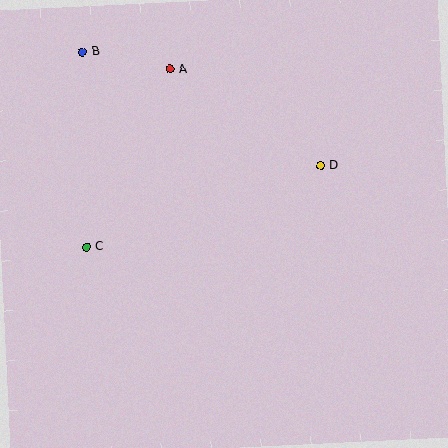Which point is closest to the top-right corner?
Point D is closest to the top-right corner.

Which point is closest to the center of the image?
Point D at (320, 166) is closest to the center.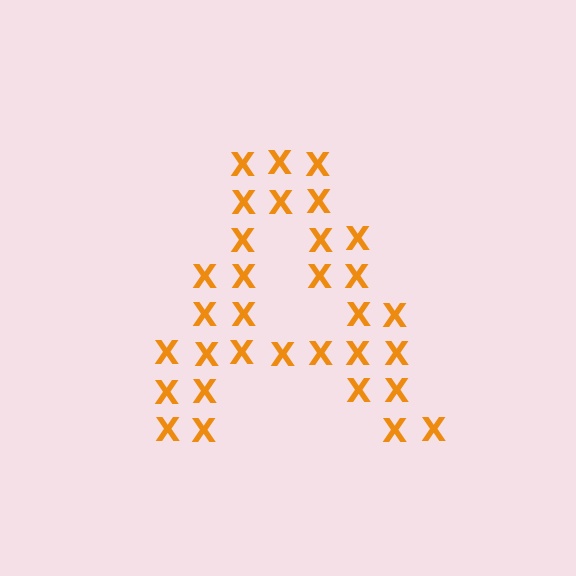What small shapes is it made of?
It is made of small letter X's.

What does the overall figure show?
The overall figure shows the letter A.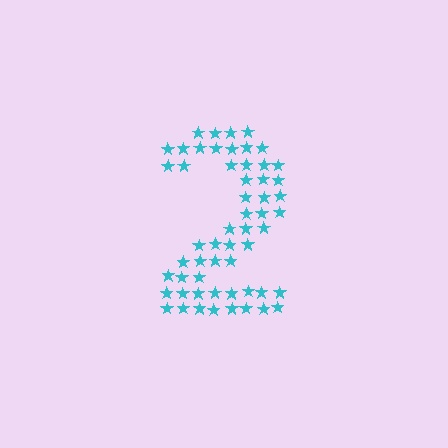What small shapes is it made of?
It is made of small stars.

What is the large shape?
The large shape is the digit 2.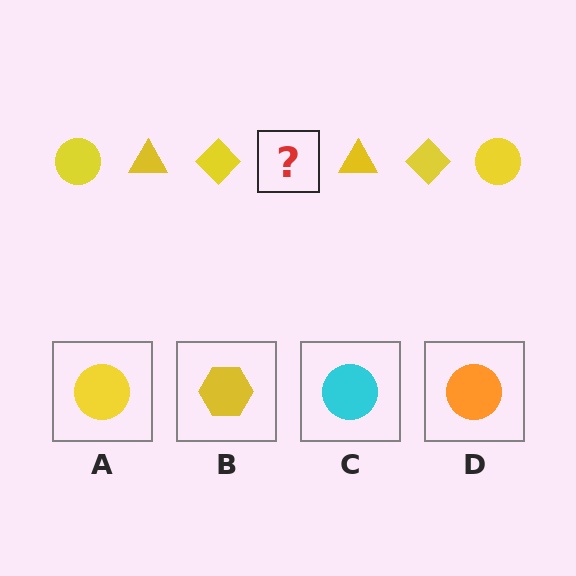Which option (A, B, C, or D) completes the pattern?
A.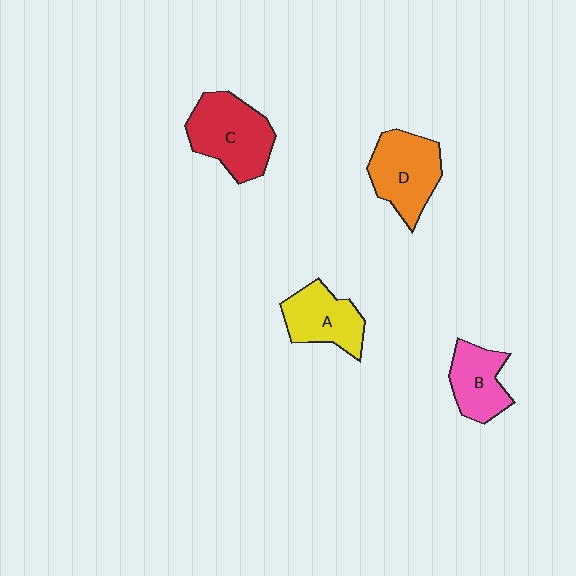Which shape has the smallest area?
Shape B (pink).